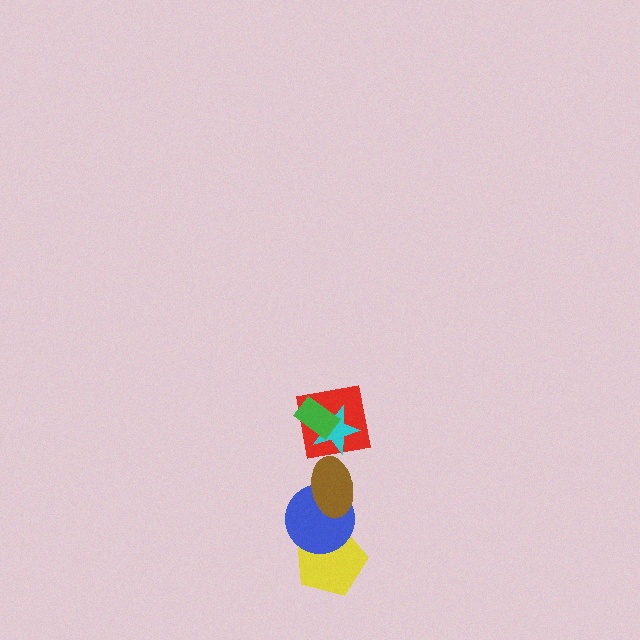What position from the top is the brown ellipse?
The brown ellipse is 4th from the top.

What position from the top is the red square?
The red square is 3rd from the top.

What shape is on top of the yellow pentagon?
The blue circle is on top of the yellow pentagon.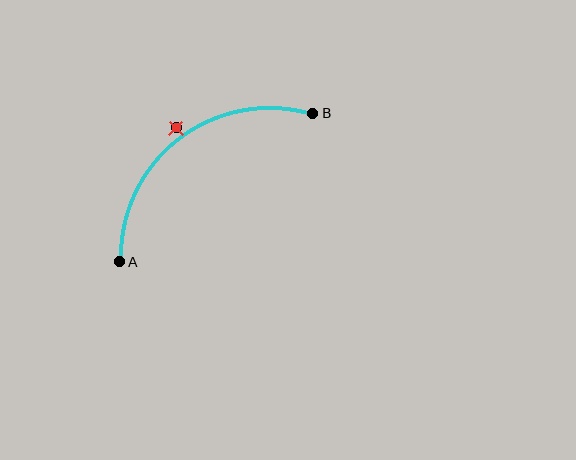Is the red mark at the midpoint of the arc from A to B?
No — the red mark does not lie on the arc at all. It sits slightly outside the curve.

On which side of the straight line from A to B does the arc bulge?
The arc bulges above and to the left of the straight line connecting A and B.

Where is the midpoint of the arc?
The arc midpoint is the point on the curve farthest from the straight line joining A and B. It sits above and to the left of that line.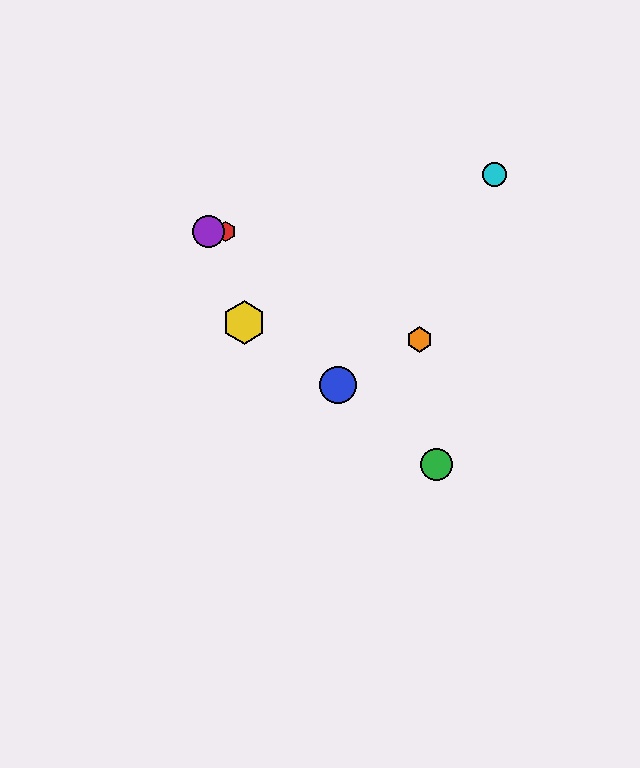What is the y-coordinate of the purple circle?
The purple circle is at y≈232.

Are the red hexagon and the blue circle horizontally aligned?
No, the red hexagon is at y≈232 and the blue circle is at y≈385.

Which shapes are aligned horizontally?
The red hexagon, the purple circle are aligned horizontally.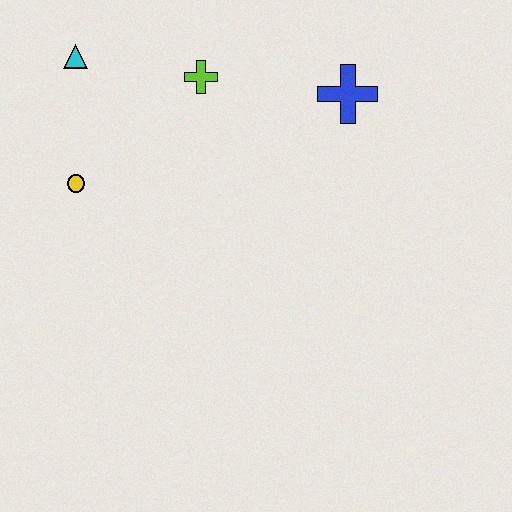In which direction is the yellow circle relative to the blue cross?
The yellow circle is to the left of the blue cross.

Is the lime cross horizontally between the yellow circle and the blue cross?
Yes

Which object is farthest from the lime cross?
The yellow circle is farthest from the lime cross.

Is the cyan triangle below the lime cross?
No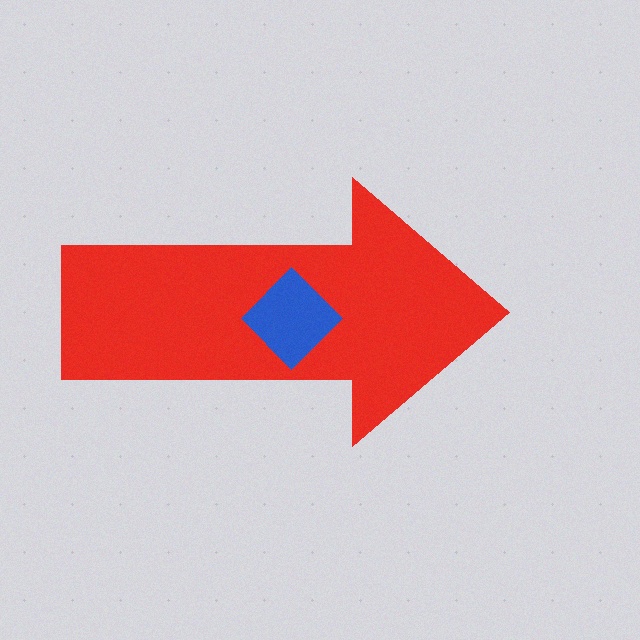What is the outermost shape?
The red arrow.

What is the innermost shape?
The blue diamond.